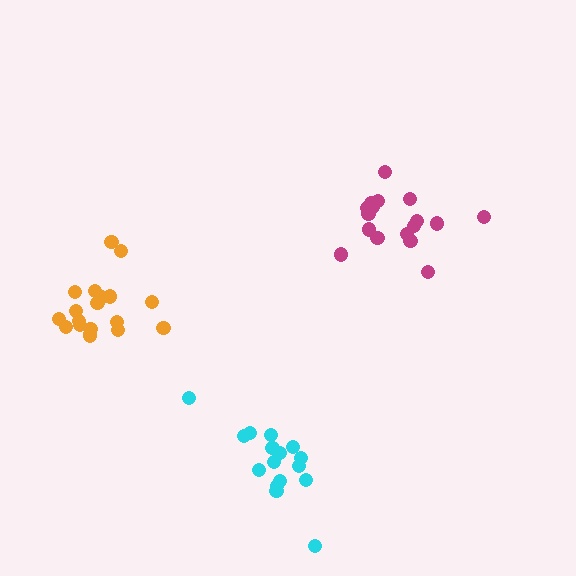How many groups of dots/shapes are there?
There are 3 groups.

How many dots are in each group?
Group 1: 17 dots, Group 2: 16 dots, Group 3: 19 dots (52 total).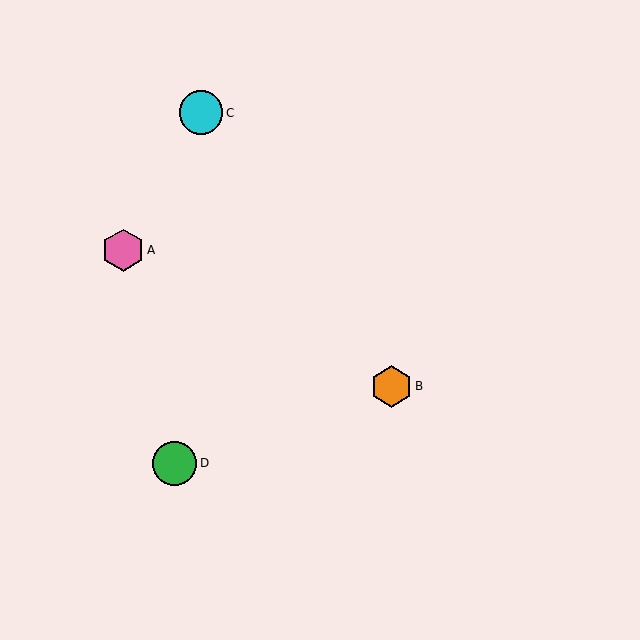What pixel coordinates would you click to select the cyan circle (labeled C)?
Click at (201, 113) to select the cyan circle C.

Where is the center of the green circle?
The center of the green circle is at (175, 463).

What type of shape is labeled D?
Shape D is a green circle.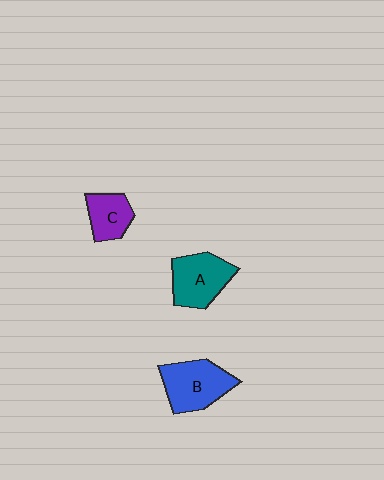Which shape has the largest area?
Shape B (blue).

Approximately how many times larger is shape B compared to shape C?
Approximately 1.6 times.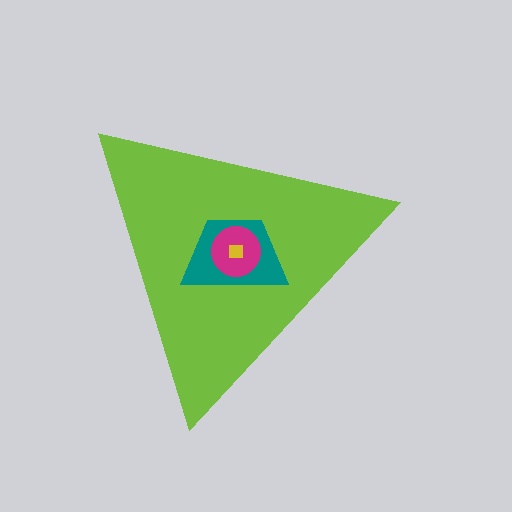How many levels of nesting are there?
4.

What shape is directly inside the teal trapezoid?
The magenta circle.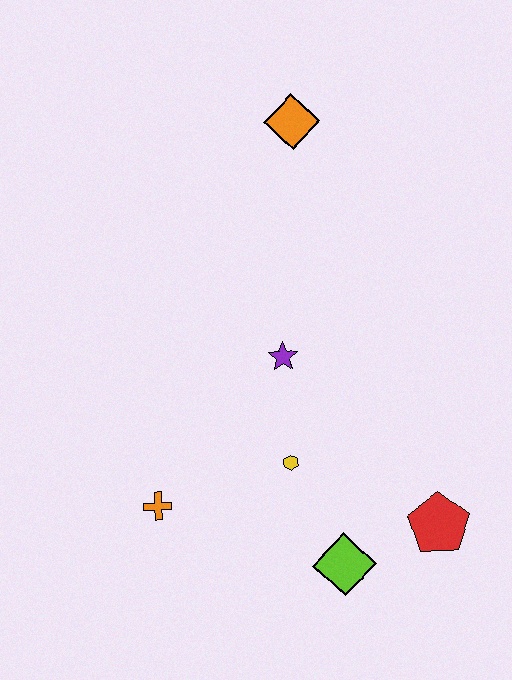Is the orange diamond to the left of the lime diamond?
Yes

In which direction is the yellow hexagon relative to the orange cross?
The yellow hexagon is to the right of the orange cross.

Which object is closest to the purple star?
The yellow hexagon is closest to the purple star.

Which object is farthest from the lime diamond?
The orange diamond is farthest from the lime diamond.